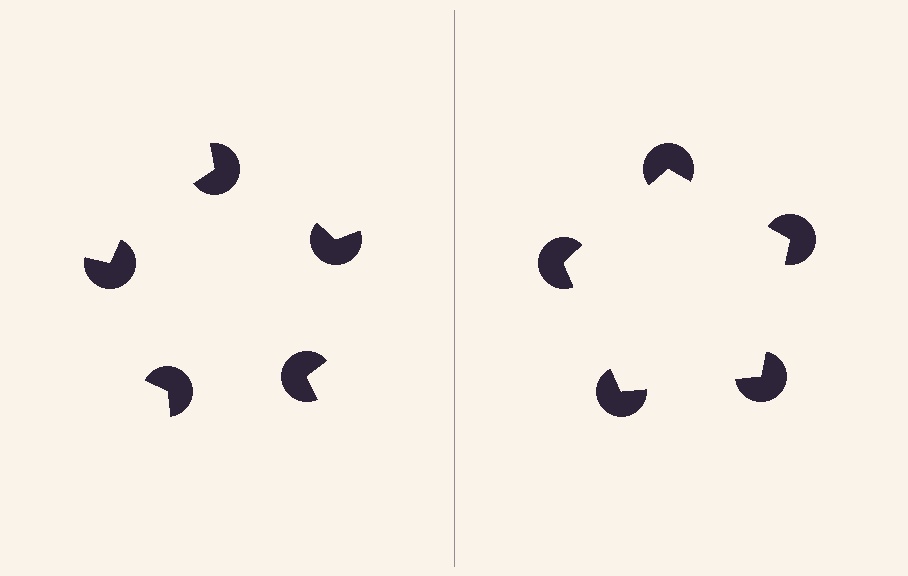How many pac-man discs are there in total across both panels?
10 — 5 on each side.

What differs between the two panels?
The pac-man discs are positioned identically on both sides; only the wedge orientations differ. On the right they align to a pentagon; on the left they are misaligned.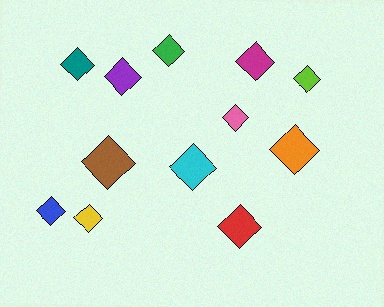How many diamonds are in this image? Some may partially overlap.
There are 12 diamonds.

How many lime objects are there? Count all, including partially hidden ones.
There is 1 lime object.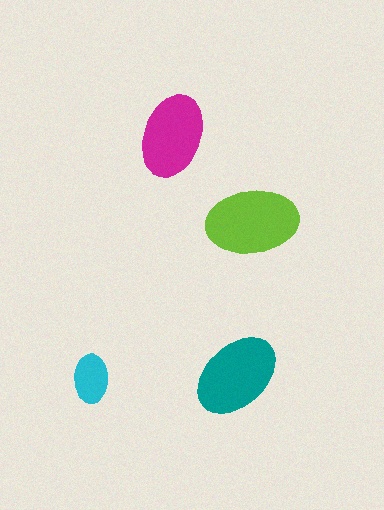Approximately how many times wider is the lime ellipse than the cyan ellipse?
About 2 times wider.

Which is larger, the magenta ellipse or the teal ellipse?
The teal one.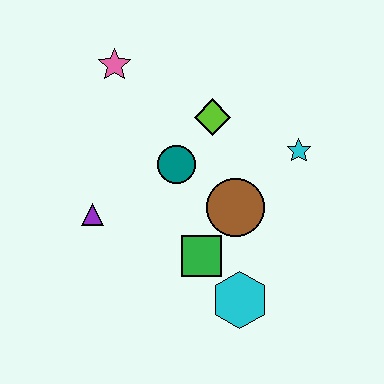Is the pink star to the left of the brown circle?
Yes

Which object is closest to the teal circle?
The lime diamond is closest to the teal circle.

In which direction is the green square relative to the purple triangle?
The green square is to the right of the purple triangle.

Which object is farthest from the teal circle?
The cyan hexagon is farthest from the teal circle.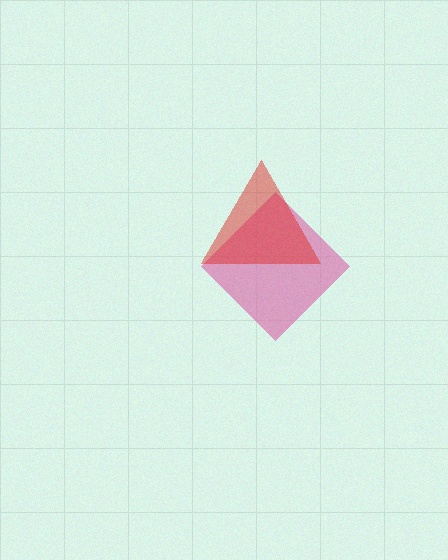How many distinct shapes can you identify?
There are 2 distinct shapes: a pink diamond, a red triangle.